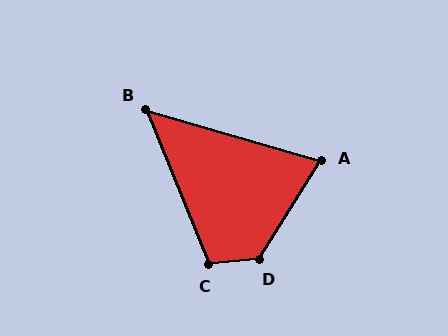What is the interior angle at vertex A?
Approximately 74 degrees (acute).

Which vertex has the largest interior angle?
D, at approximately 128 degrees.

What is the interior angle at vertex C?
Approximately 106 degrees (obtuse).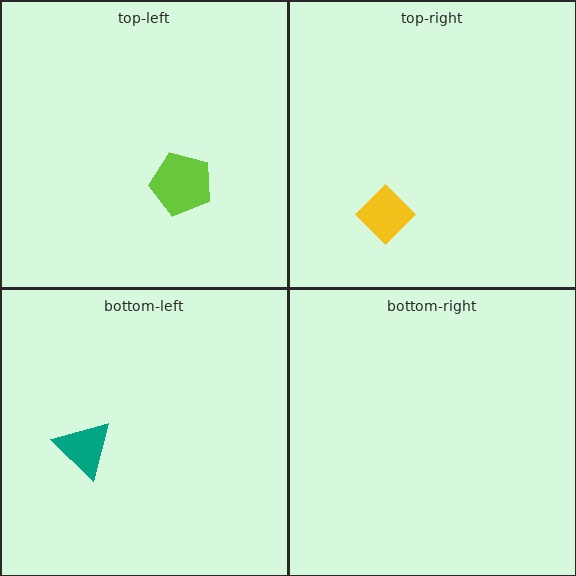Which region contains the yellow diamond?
The top-right region.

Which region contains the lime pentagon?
The top-left region.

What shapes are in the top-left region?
The lime pentagon.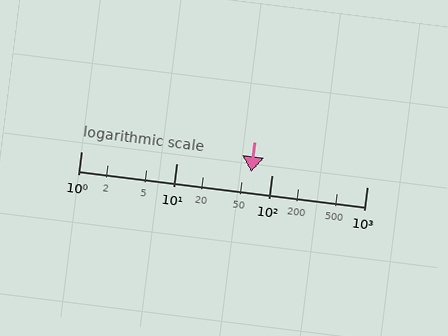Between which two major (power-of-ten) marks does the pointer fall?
The pointer is between 10 and 100.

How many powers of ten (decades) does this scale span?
The scale spans 3 decades, from 1 to 1000.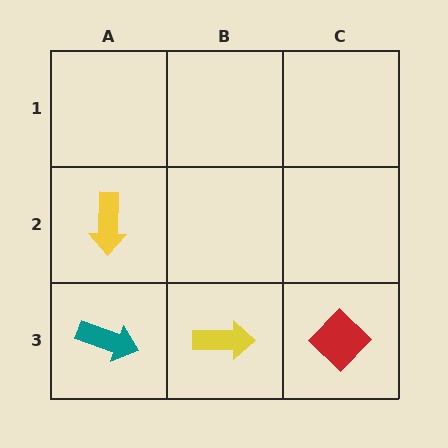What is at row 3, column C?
A red diamond.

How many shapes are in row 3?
3 shapes.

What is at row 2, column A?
A yellow arrow.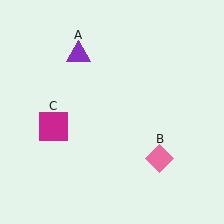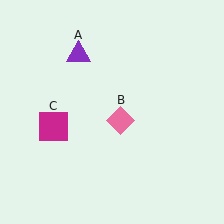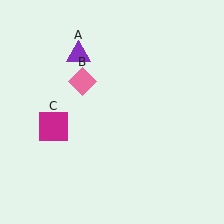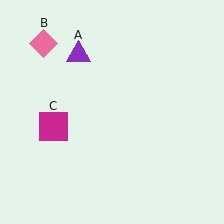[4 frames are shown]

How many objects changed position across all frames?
1 object changed position: pink diamond (object B).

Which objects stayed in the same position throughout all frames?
Purple triangle (object A) and magenta square (object C) remained stationary.